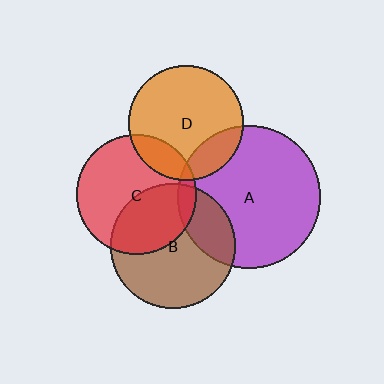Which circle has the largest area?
Circle A (purple).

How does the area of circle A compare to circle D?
Approximately 1.5 times.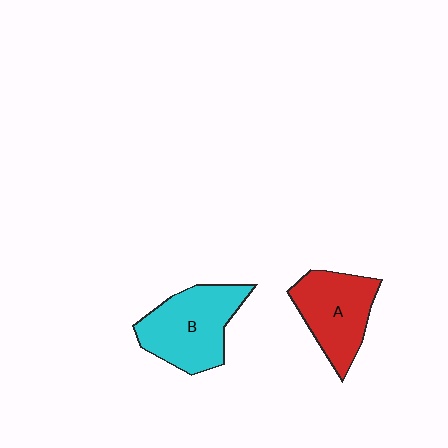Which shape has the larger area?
Shape B (cyan).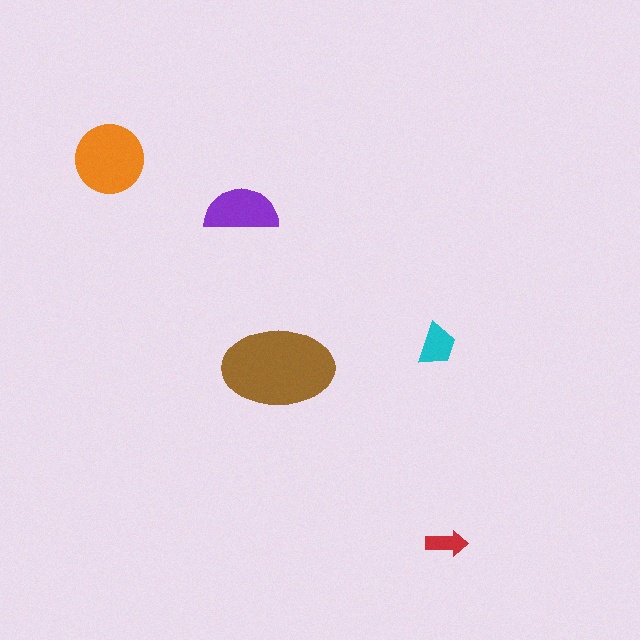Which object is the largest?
The brown ellipse.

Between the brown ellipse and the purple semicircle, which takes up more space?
The brown ellipse.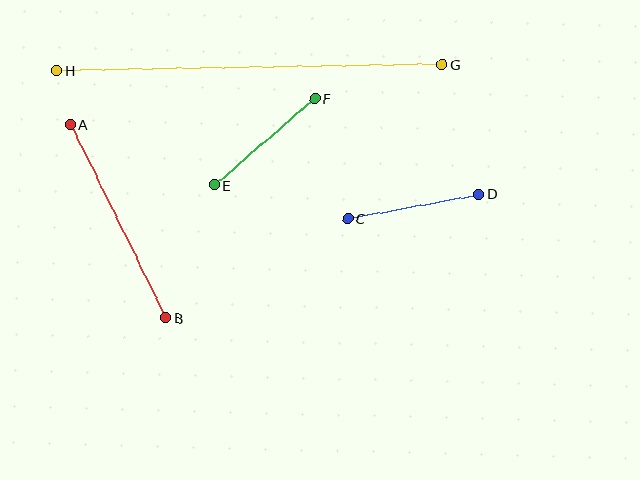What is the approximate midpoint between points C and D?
The midpoint is at approximately (413, 206) pixels.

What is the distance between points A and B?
The distance is approximately 216 pixels.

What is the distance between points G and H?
The distance is approximately 386 pixels.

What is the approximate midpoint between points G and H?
The midpoint is at approximately (249, 68) pixels.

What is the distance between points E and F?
The distance is approximately 132 pixels.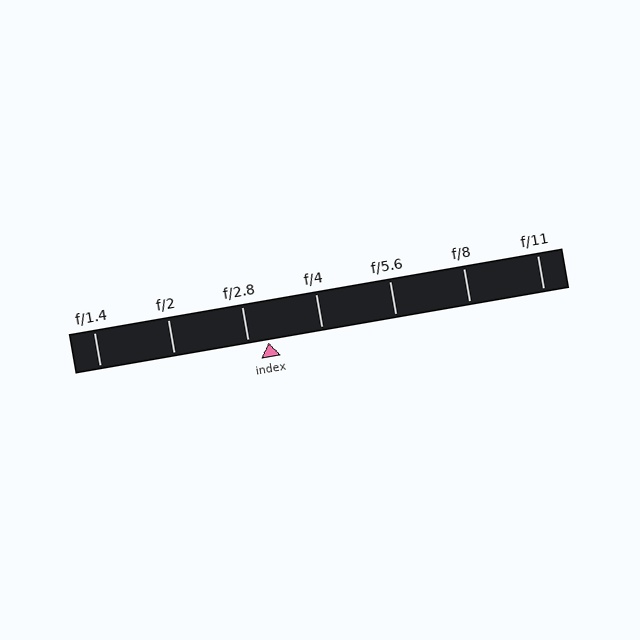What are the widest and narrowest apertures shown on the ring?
The widest aperture shown is f/1.4 and the narrowest is f/11.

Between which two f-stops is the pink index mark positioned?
The index mark is between f/2.8 and f/4.